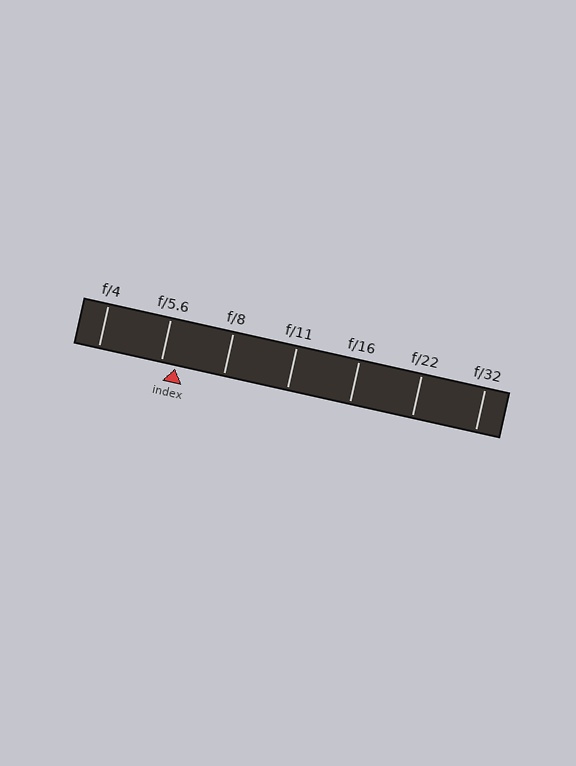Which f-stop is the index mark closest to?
The index mark is closest to f/5.6.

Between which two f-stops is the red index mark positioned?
The index mark is between f/5.6 and f/8.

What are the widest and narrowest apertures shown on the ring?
The widest aperture shown is f/4 and the narrowest is f/32.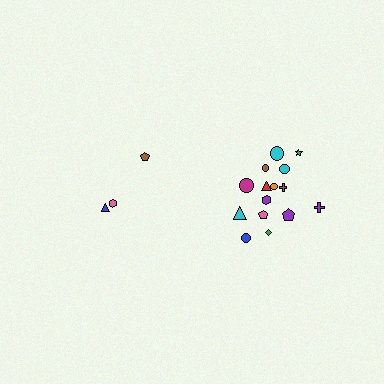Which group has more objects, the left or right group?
The right group.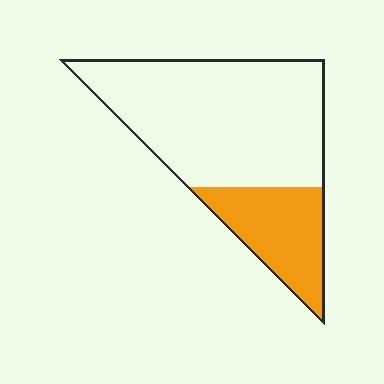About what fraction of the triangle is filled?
About one quarter (1/4).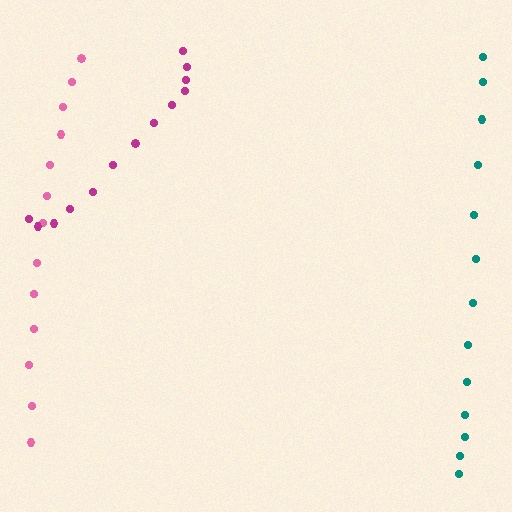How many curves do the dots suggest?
There are 3 distinct paths.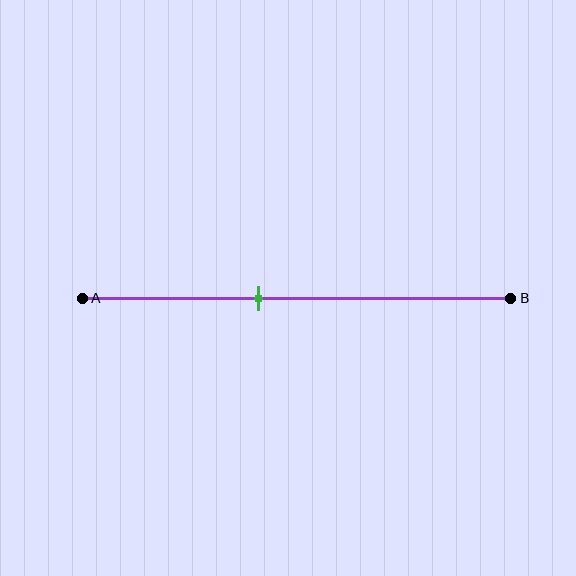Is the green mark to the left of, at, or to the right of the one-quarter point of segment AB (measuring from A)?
The green mark is to the right of the one-quarter point of segment AB.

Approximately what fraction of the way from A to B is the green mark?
The green mark is approximately 40% of the way from A to B.